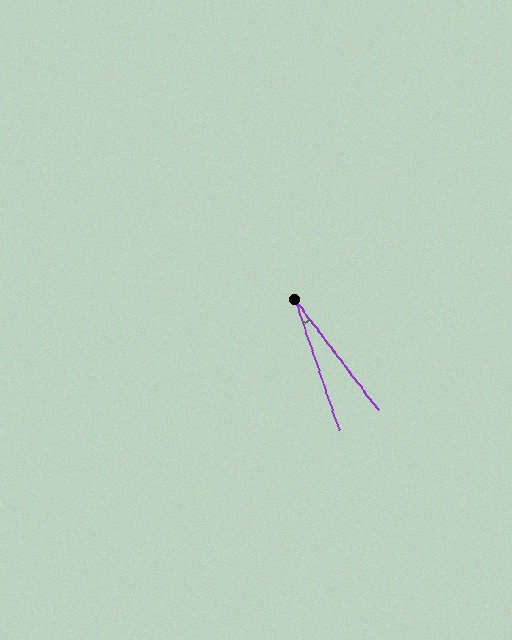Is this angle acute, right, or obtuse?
It is acute.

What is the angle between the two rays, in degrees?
Approximately 19 degrees.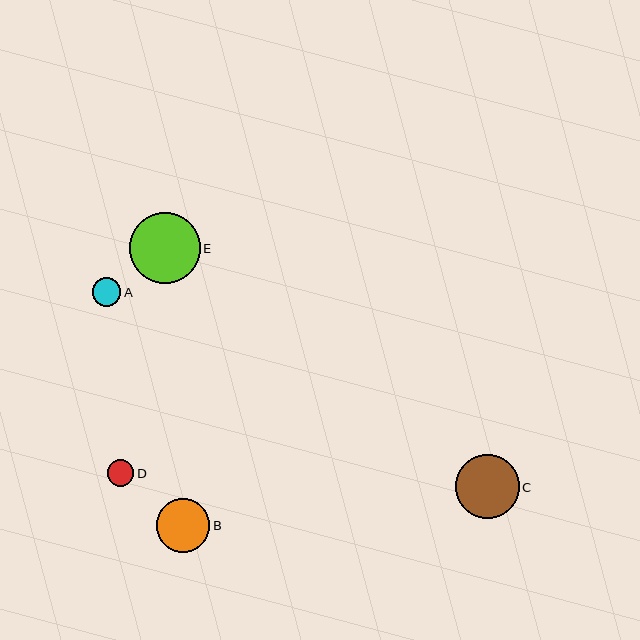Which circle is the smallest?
Circle D is the smallest with a size of approximately 27 pixels.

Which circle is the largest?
Circle E is the largest with a size of approximately 71 pixels.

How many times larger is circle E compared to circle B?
Circle E is approximately 1.3 times the size of circle B.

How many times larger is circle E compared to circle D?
Circle E is approximately 2.6 times the size of circle D.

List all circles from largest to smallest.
From largest to smallest: E, C, B, A, D.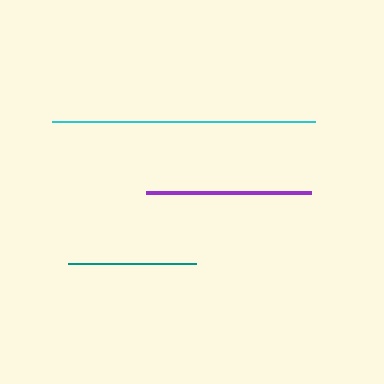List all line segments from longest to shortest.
From longest to shortest: cyan, purple, teal.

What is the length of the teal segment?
The teal segment is approximately 127 pixels long.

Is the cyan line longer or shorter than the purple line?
The cyan line is longer than the purple line.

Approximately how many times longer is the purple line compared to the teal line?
The purple line is approximately 1.3 times the length of the teal line.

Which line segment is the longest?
The cyan line is the longest at approximately 263 pixels.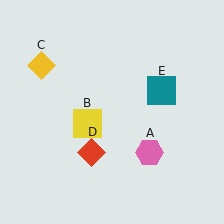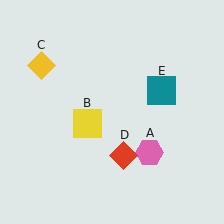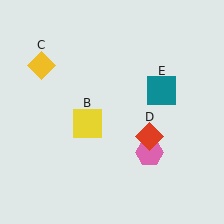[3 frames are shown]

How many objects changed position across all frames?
1 object changed position: red diamond (object D).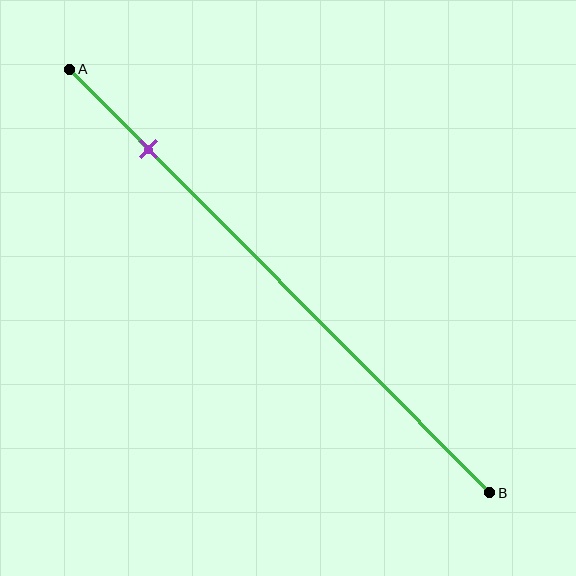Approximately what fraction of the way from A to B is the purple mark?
The purple mark is approximately 20% of the way from A to B.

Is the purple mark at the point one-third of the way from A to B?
No, the mark is at about 20% from A, not at the 33% one-third point.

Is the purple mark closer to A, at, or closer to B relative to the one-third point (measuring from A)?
The purple mark is closer to point A than the one-third point of segment AB.